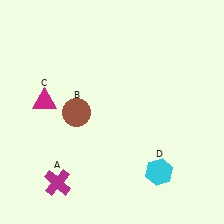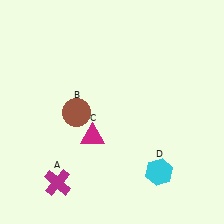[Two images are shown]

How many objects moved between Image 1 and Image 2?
1 object moved between the two images.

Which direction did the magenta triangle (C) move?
The magenta triangle (C) moved right.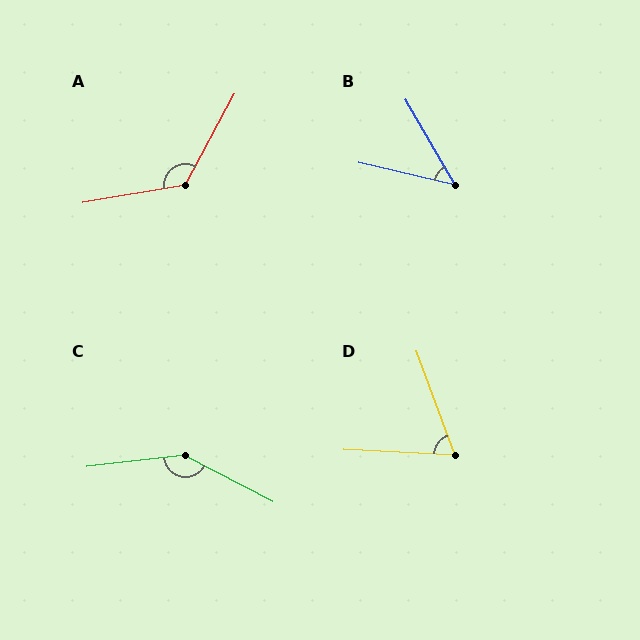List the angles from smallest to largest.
B (47°), D (67°), A (128°), C (146°).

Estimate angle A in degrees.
Approximately 128 degrees.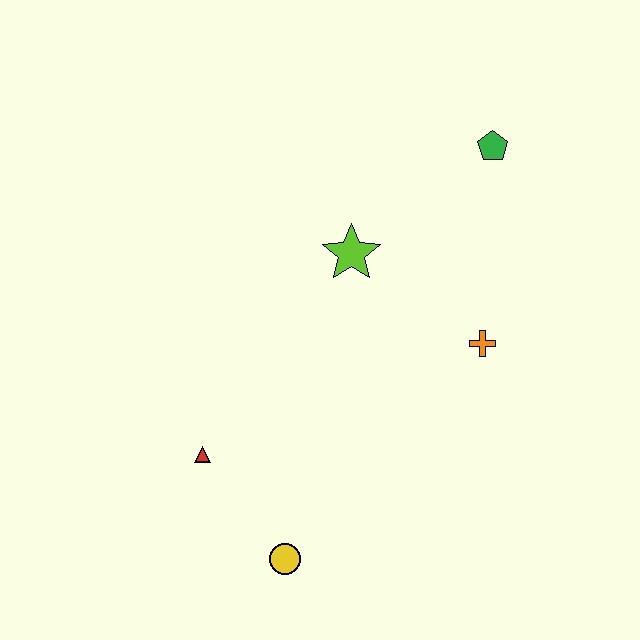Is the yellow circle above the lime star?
No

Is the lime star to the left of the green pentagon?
Yes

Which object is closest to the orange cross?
The lime star is closest to the orange cross.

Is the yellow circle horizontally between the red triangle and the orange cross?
Yes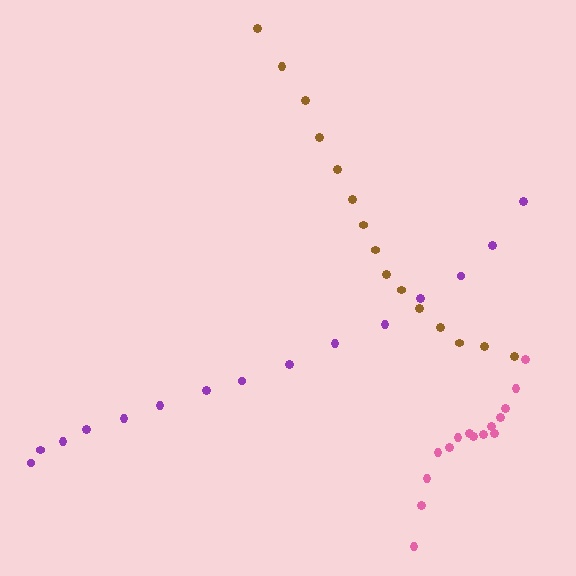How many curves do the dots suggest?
There are 3 distinct paths.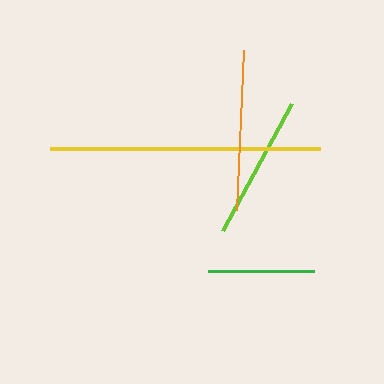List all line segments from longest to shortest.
From longest to shortest: yellow, orange, lime, green.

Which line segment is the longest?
The yellow line is the longest at approximately 271 pixels.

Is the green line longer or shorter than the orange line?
The orange line is longer than the green line.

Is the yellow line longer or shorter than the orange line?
The yellow line is longer than the orange line.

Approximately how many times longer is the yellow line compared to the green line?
The yellow line is approximately 2.6 times the length of the green line.